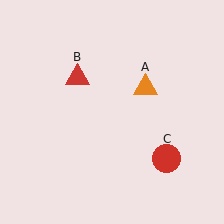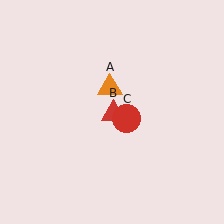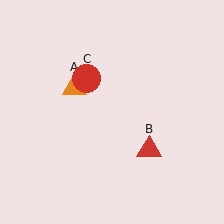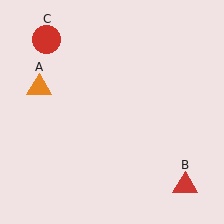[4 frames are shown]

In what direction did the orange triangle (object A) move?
The orange triangle (object A) moved left.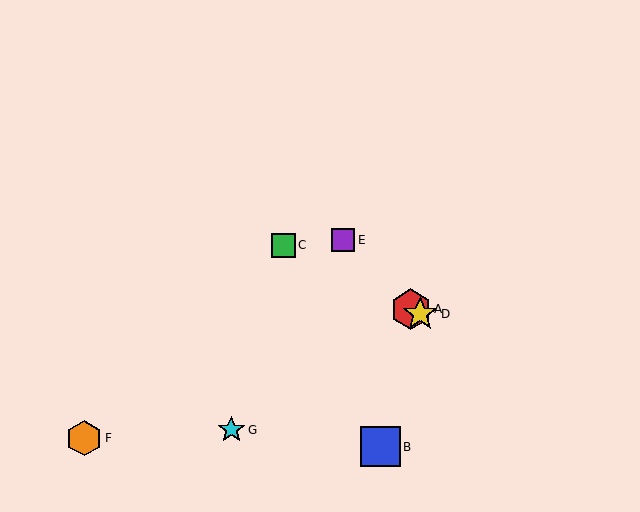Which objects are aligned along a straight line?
Objects A, C, D are aligned along a straight line.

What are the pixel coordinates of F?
Object F is at (84, 438).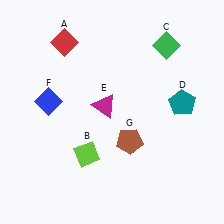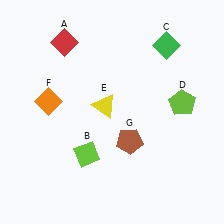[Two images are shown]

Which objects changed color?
D changed from teal to lime. E changed from magenta to yellow. F changed from blue to orange.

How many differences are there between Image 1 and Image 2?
There are 3 differences between the two images.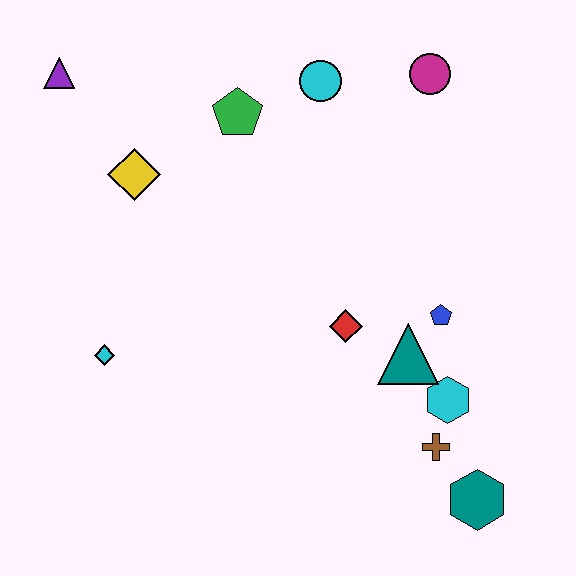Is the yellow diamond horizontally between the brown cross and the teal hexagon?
No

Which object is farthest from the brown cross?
The purple triangle is farthest from the brown cross.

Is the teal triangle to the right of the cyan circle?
Yes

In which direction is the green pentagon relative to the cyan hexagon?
The green pentagon is above the cyan hexagon.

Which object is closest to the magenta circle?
The cyan circle is closest to the magenta circle.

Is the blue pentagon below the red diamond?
No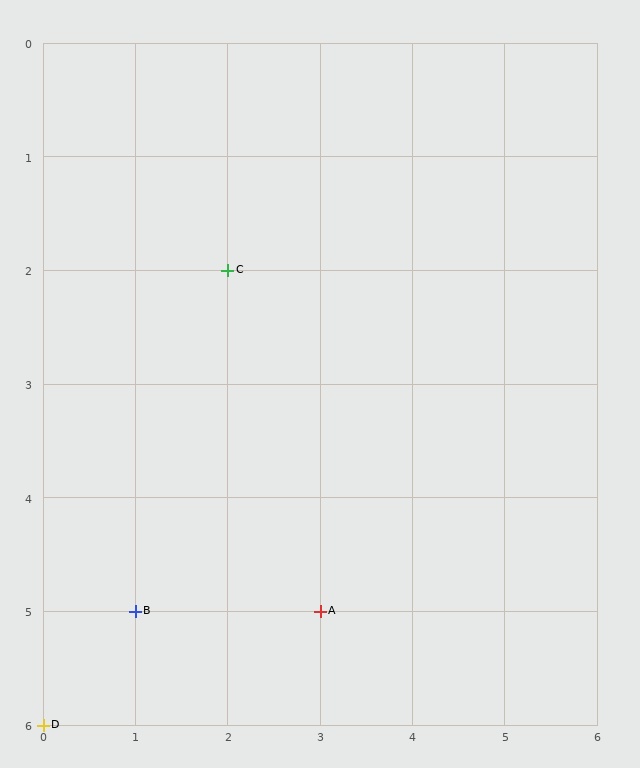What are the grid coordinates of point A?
Point A is at grid coordinates (3, 5).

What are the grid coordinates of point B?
Point B is at grid coordinates (1, 5).